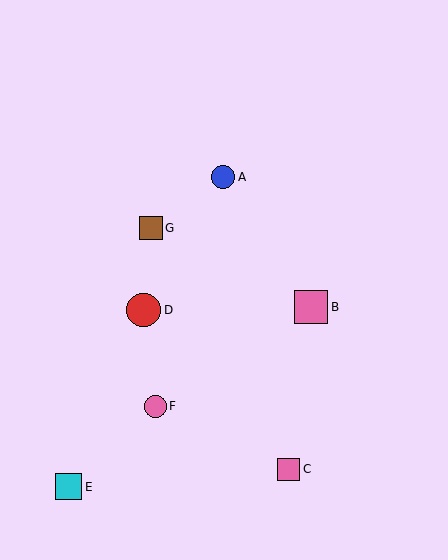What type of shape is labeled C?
Shape C is a pink square.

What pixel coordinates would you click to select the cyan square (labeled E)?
Click at (69, 487) to select the cyan square E.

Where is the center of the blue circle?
The center of the blue circle is at (223, 177).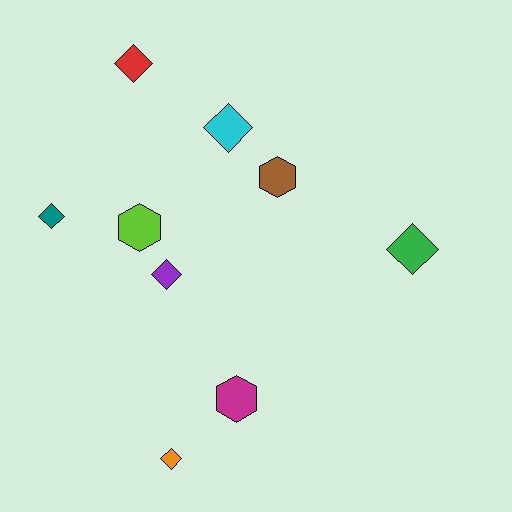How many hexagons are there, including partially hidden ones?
There are 3 hexagons.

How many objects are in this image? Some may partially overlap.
There are 9 objects.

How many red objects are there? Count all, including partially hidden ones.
There is 1 red object.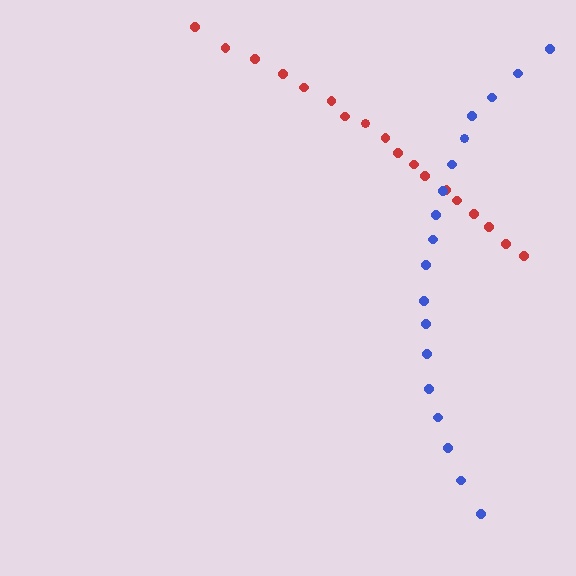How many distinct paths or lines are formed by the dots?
There are 2 distinct paths.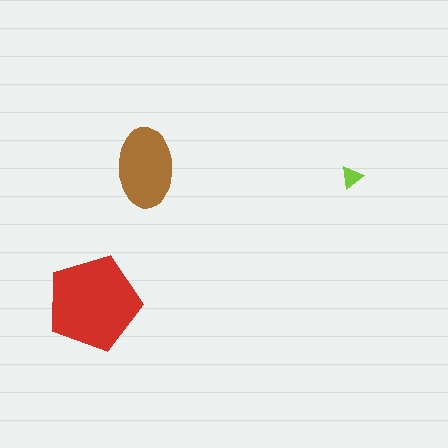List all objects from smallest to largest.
The lime triangle, the brown ellipse, the red pentagon.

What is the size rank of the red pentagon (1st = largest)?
1st.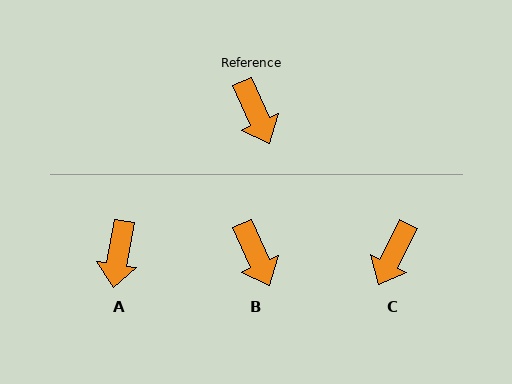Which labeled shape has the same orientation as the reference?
B.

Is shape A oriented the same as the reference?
No, it is off by about 34 degrees.